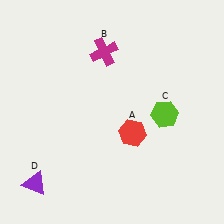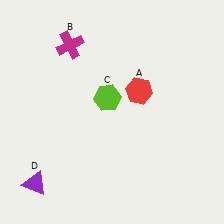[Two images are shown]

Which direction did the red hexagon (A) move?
The red hexagon (A) moved up.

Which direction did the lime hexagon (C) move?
The lime hexagon (C) moved left.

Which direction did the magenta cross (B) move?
The magenta cross (B) moved left.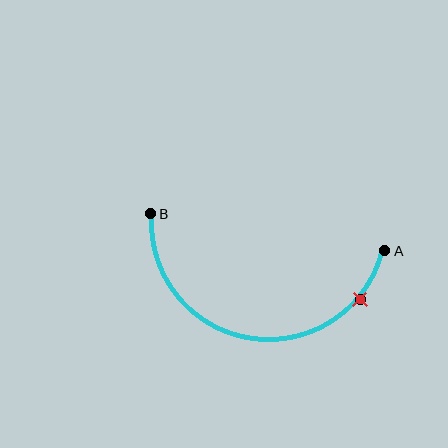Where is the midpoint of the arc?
The arc midpoint is the point on the curve farthest from the straight line joining A and B. It sits below that line.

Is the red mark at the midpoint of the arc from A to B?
No. The red mark lies on the arc but is closer to endpoint A. The arc midpoint would be at the point on the curve equidistant along the arc from both A and B.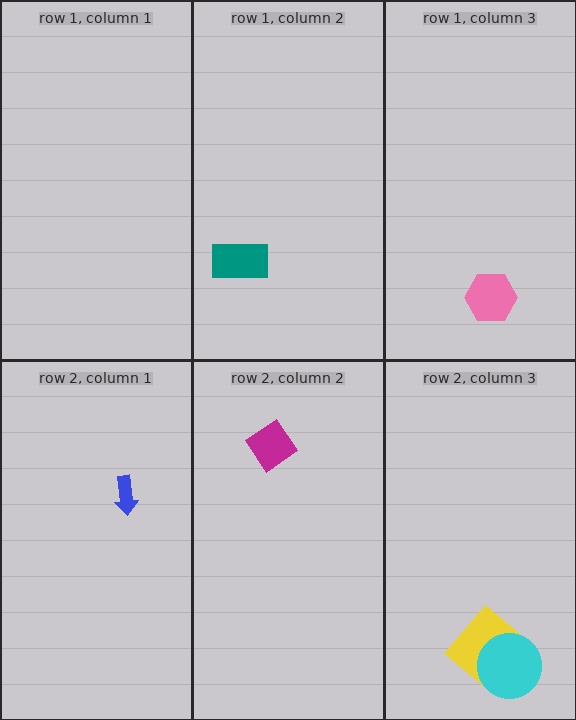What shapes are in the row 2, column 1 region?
The blue arrow.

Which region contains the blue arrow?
The row 2, column 1 region.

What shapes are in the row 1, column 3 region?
The pink hexagon.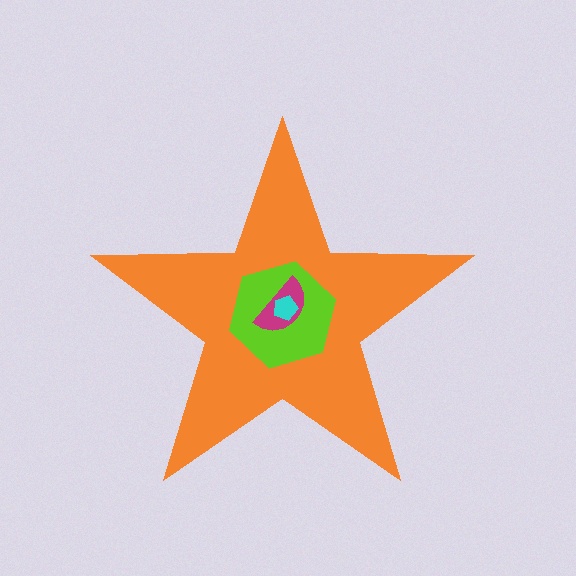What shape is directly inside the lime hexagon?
The magenta semicircle.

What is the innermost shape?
The cyan pentagon.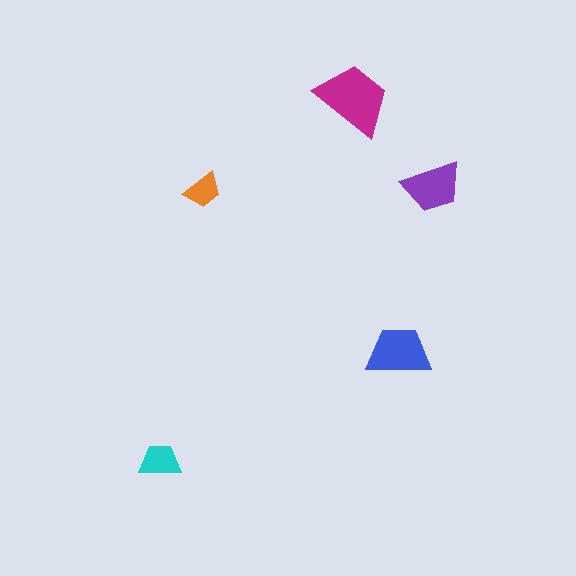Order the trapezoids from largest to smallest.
the magenta one, the blue one, the purple one, the cyan one, the orange one.